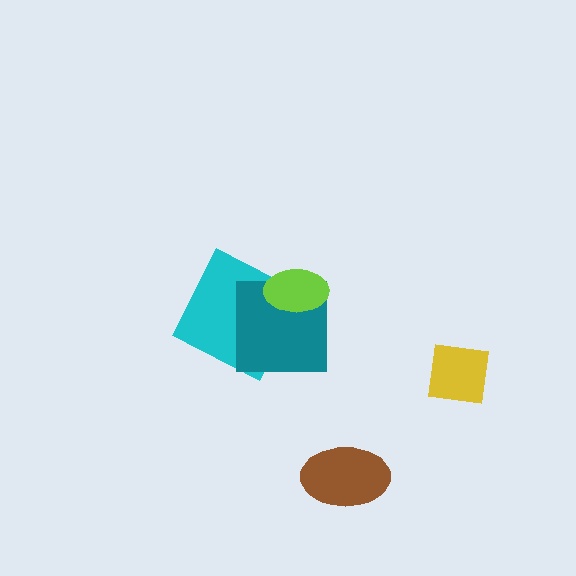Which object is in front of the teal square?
The lime ellipse is in front of the teal square.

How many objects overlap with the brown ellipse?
0 objects overlap with the brown ellipse.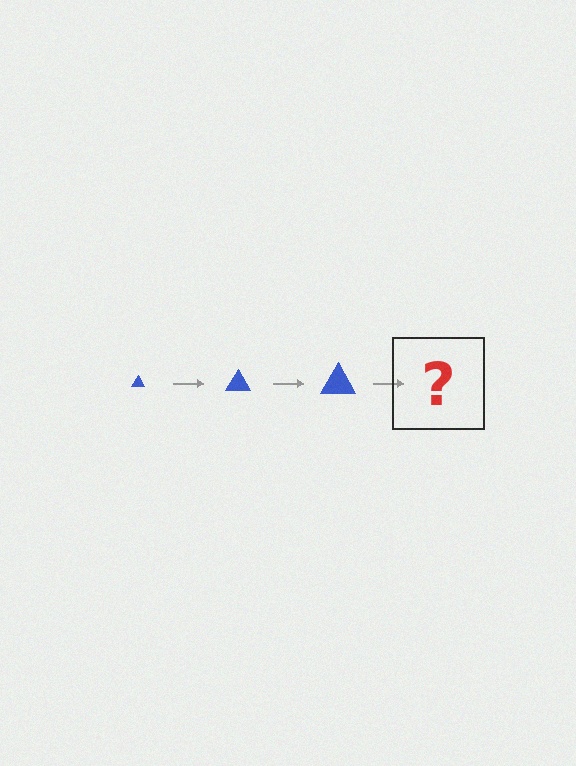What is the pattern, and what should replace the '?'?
The pattern is that the triangle gets progressively larger each step. The '?' should be a blue triangle, larger than the previous one.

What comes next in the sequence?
The next element should be a blue triangle, larger than the previous one.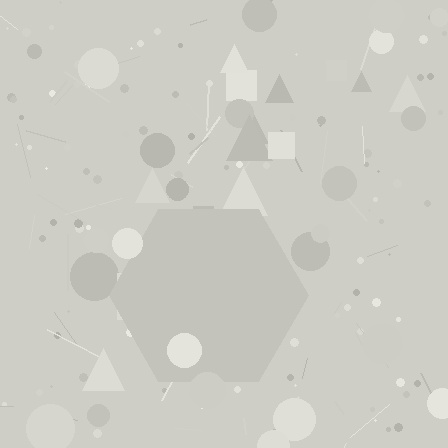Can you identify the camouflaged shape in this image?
The camouflaged shape is a hexagon.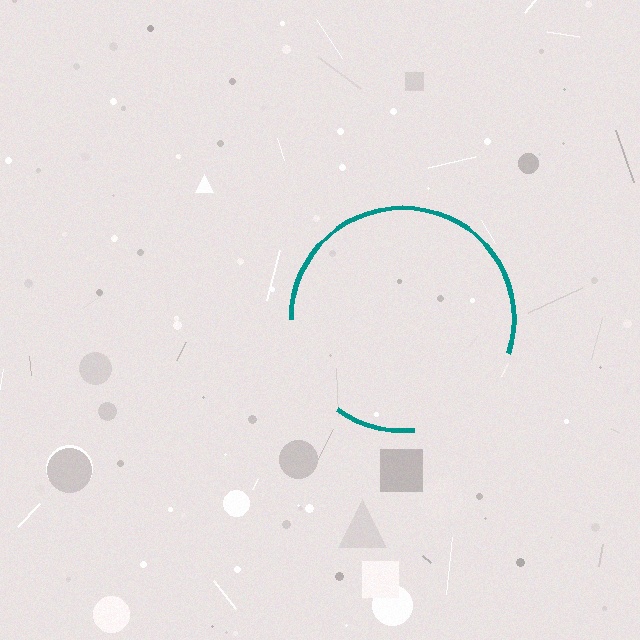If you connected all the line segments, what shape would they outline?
They would outline a circle.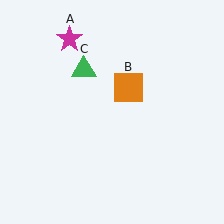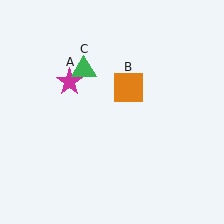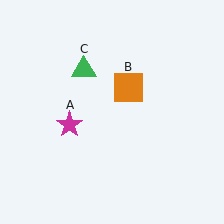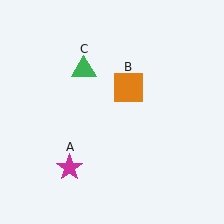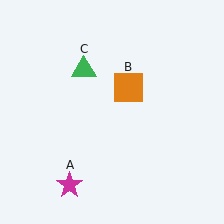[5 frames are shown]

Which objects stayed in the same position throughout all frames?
Orange square (object B) and green triangle (object C) remained stationary.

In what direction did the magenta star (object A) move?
The magenta star (object A) moved down.